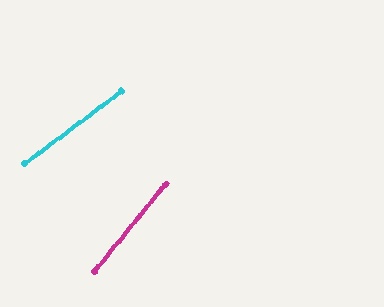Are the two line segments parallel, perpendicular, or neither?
Neither parallel nor perpendicular — they differ by about 13°.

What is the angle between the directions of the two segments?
Approximately 13 degrees.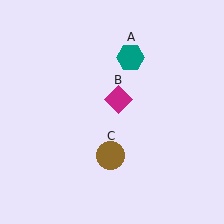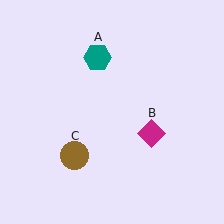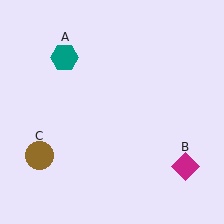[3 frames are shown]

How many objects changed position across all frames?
3 objects changed position: teal hexagon (object A), magenta diamond (object B), brown circle (object C).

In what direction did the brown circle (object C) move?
The brown circle (object C) moved left.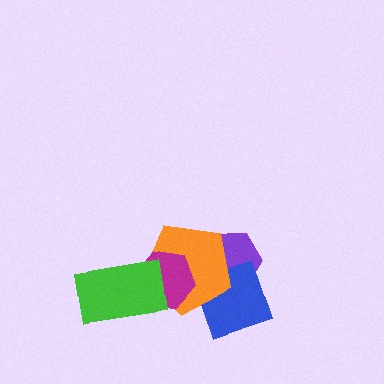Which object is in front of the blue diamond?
The orange pentagon is in front of the blue diamond.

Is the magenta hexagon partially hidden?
Yes, it is partially covered by another shape.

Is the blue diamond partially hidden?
Yes, it is partially covered by another shape.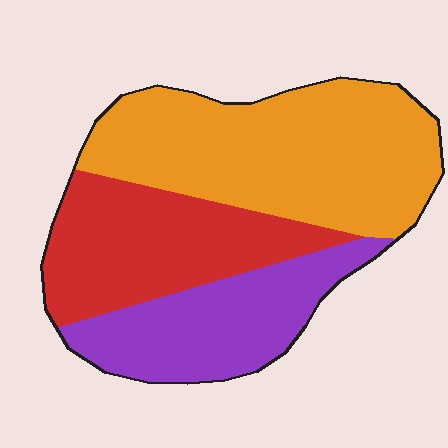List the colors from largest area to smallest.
From largest to smallest: orange, red, purple.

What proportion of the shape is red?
Red covers around 30% of the shape.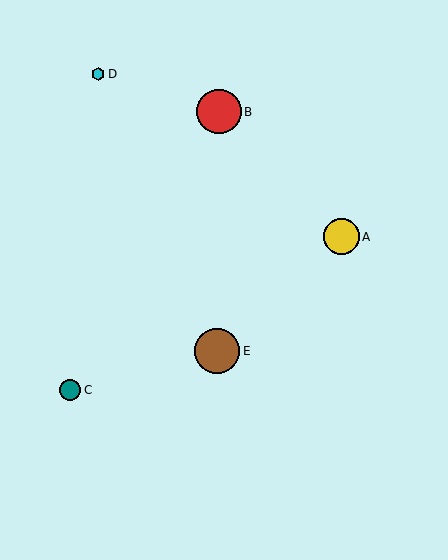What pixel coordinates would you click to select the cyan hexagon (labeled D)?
Click at (98, 74) to select the cyan hexagon D.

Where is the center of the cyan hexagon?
The center of the cyan hexagon is at (98, 74).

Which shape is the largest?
The brown circle (labeled E) is the largest.